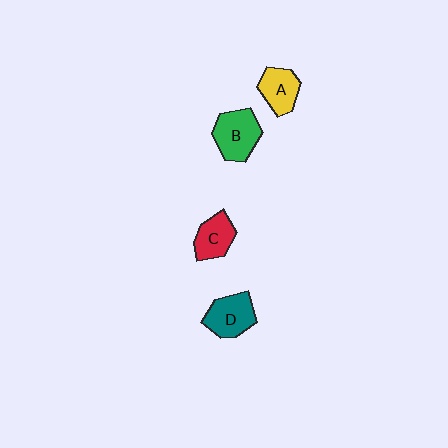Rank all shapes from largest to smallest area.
From largest to smallest: B (green), D (teal), A (yellow), C (red).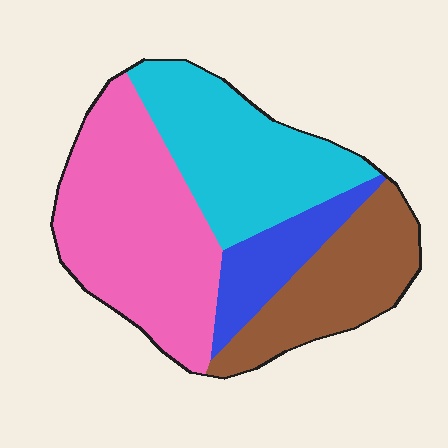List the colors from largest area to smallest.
From largest to smallest: pink, cyan, brown, blue.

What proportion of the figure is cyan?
Cyan takes up about one quarter (1/4) of the figure.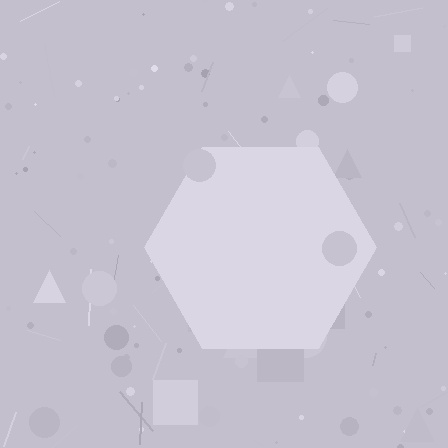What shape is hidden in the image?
A hexagon is hidden in the image.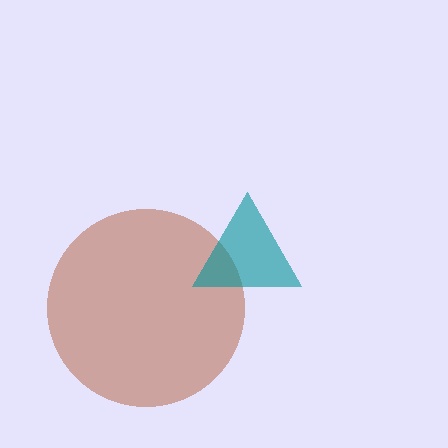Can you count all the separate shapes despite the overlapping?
Yes, there are 2 separate shapes.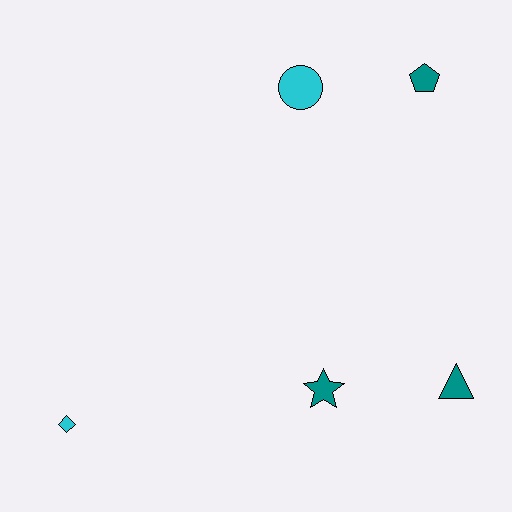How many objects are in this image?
There are 5 objects.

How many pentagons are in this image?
There is 1 pentagon.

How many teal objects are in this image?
There are 3 teal objects.